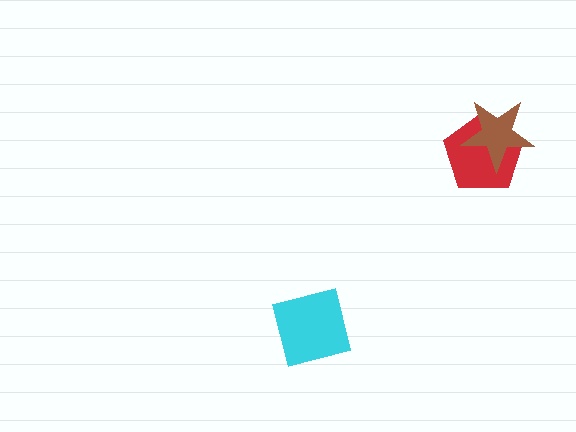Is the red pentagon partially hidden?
Yes, it is partially covered by another shape.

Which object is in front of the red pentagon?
The brown star is in front of the red pentagon.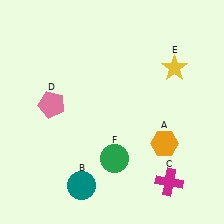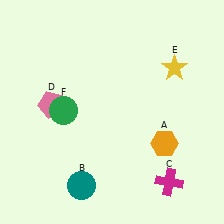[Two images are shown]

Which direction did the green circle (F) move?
The green circle (F) moved left.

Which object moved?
The green circle (F) moved left.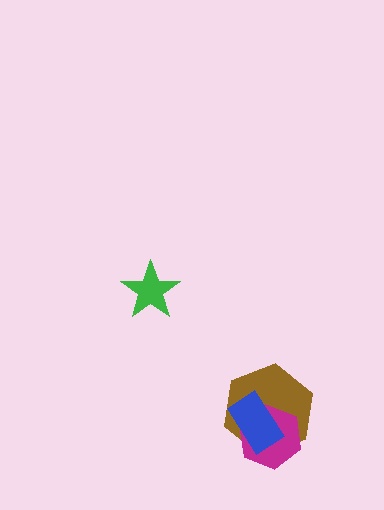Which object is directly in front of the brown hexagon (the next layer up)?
The magenta hexagon is directly in front of the brown hexagon.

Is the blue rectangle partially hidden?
No, no other shape covers it.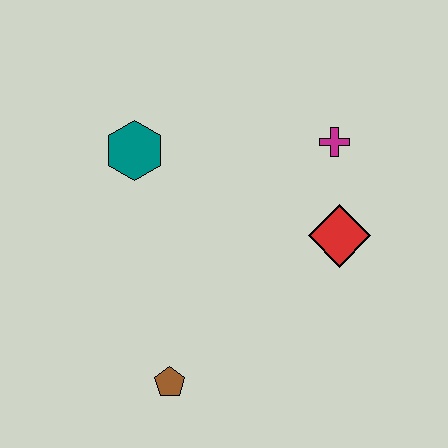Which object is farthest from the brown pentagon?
The magenta cross is farthest from the brown pentagon.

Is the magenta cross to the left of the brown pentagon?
No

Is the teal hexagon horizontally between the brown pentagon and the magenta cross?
No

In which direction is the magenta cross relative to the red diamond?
The magenta cross is above the red diamond.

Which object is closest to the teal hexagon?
The magenta cross is closest to the teal hexagon.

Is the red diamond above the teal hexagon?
No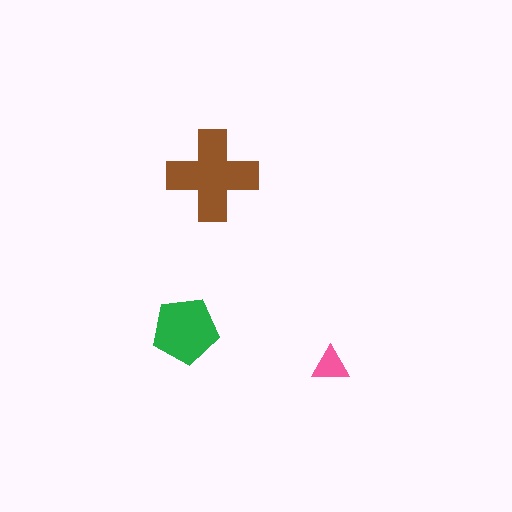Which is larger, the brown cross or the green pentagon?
The brown cross.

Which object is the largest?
The brown cross.